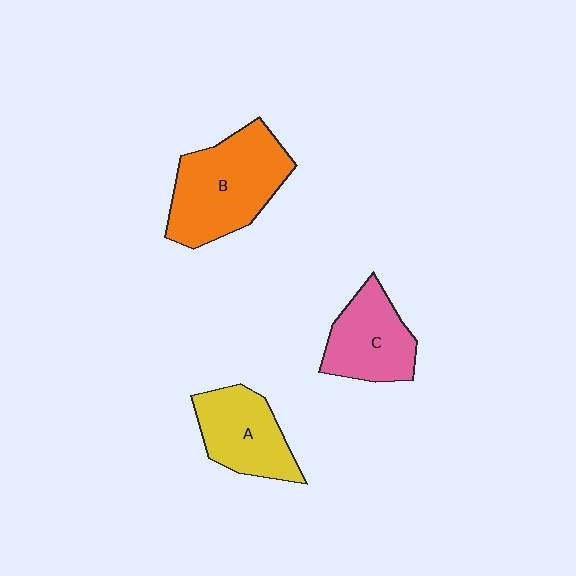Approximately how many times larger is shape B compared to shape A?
Approximately 1.5 times.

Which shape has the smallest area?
Shape C (pink).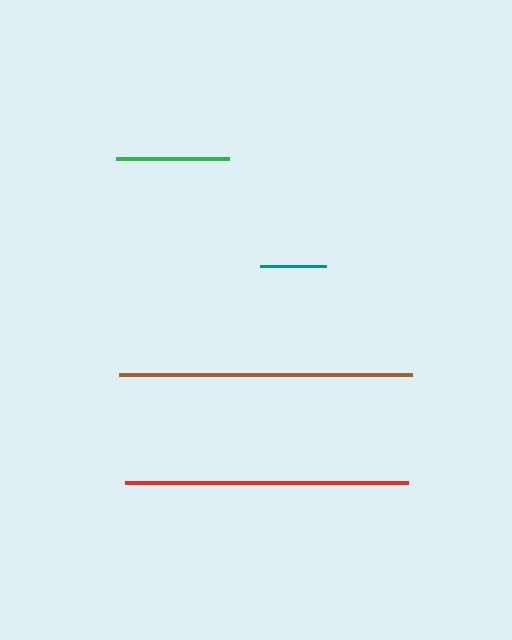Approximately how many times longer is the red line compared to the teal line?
The red line is approximately 4.3 times the length of the teal line.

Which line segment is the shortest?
The teal line is the shortest at approximately 66 pixels.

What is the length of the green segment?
The green segment is approximately 113 pixels long.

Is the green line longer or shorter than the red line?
The red line is longer than the green line.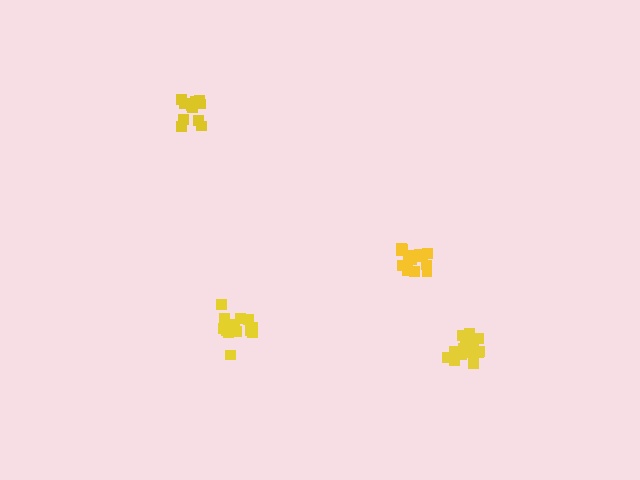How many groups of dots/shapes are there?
There are 4 groups.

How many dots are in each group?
Group 1: 14 dots, Group 2: 14 dots, Group 3: 13 dots, Group 4: 16 dots (57 total).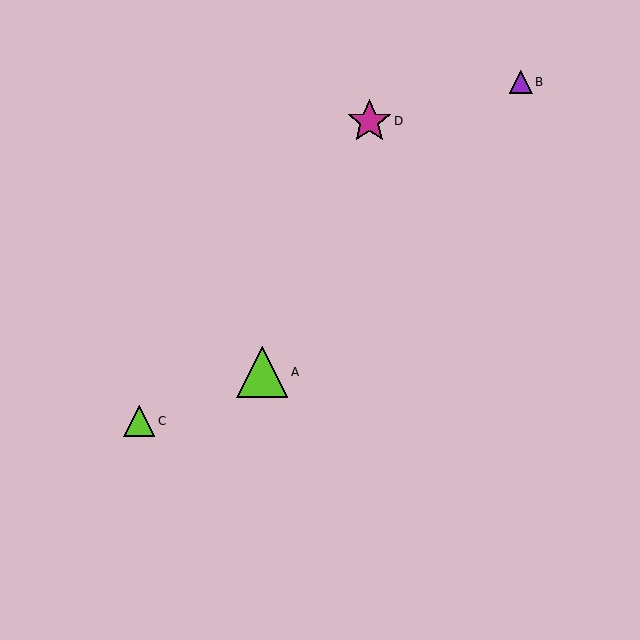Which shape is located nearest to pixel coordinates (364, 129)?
The magenta star (labeled D) at (369, 121) is nearest to that location.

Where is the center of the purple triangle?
The center of the purple triangle is at (521, 82).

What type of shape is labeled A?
Shape A is a lime triangle.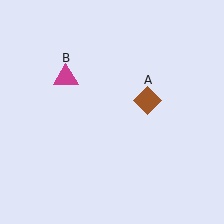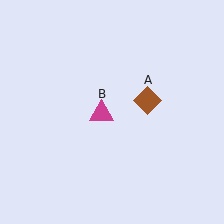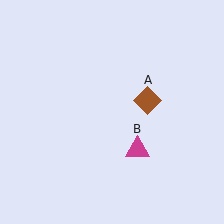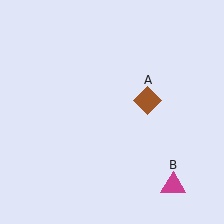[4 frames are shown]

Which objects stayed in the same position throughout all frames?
Brown diamond (object A) remained stationary.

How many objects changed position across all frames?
1 object changed position: magenta triangle (object B).